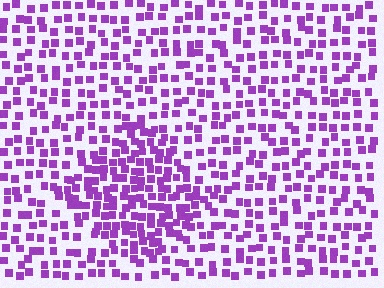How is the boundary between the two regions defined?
The boundary is defined by a change in element density (approximately 1.8x ratio). All elements are the same color, size, and shape.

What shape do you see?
I see a diamond.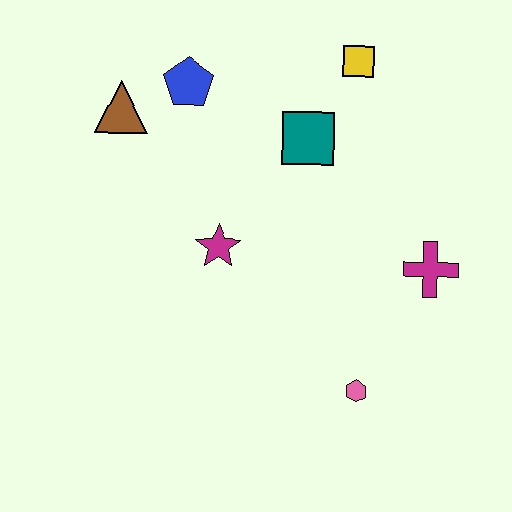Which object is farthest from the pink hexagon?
The brown triangle is farthest from the pink hexagon.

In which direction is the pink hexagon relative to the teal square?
The pink hexagon is below the teal square.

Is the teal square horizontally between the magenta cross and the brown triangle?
Yes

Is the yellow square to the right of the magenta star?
Yes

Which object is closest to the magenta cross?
The pink hexagon is closest to the magenta cross.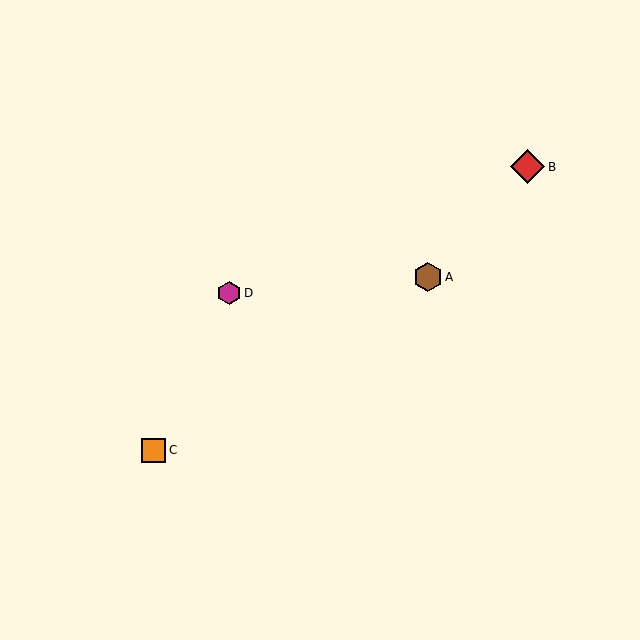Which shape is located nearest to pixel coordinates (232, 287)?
The magenta hexagon (labeled D) at (229, 293) is nearest to that location.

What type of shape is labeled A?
Shape A is a brown hexagon.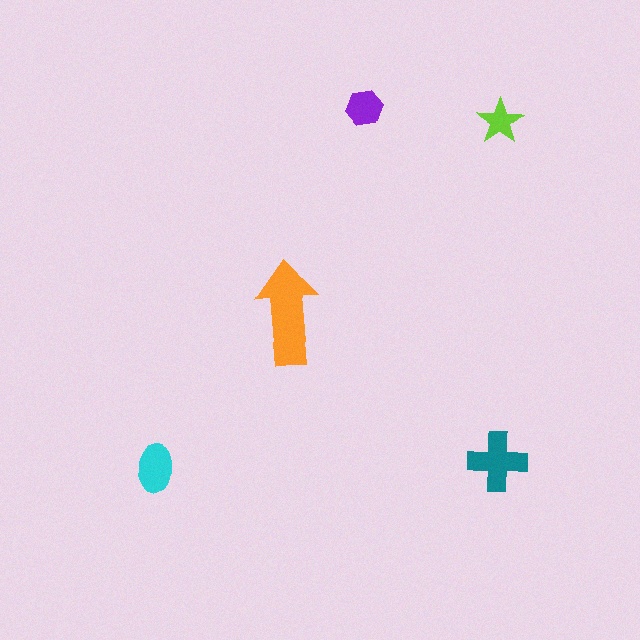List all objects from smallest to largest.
The lime star, the purple hexagon, the cyan ellipse, the teal cross, the orange arrow.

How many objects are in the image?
There are 5 objects in the image.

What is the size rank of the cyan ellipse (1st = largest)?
3rd.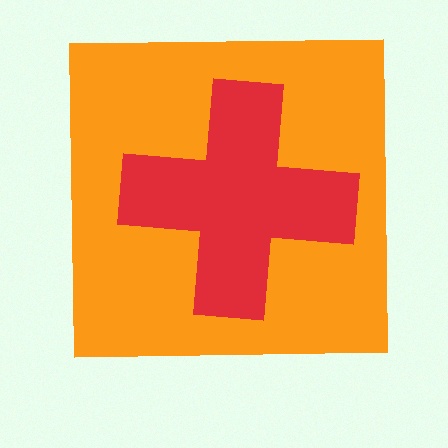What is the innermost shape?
The red cross.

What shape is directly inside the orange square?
The red cross.